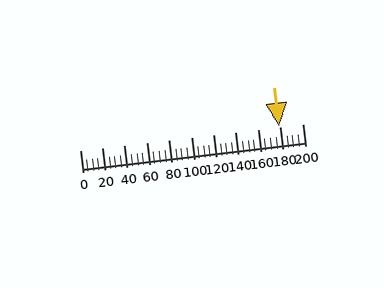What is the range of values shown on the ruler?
The ruler shows values from 0 to 200.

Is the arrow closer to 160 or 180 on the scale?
The arrow is closer to 180.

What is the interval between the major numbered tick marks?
The major tick marks are spaced 20 units apart.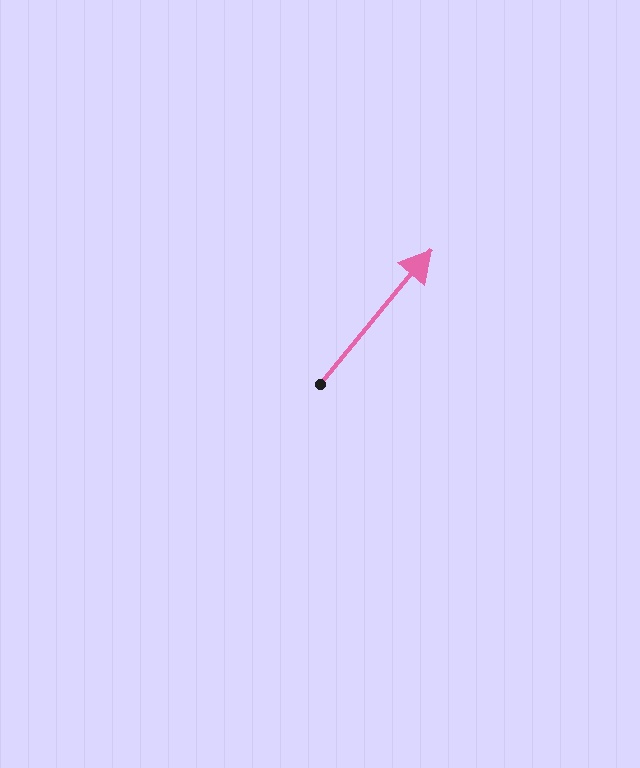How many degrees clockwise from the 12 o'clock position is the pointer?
Approximately 40 degrees.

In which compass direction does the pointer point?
Northeast.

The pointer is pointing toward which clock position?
Roughly 1 o'clock.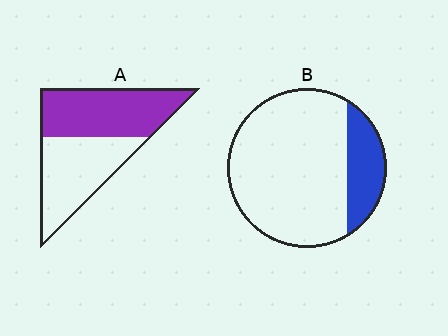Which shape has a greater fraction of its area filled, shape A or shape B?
Shape A.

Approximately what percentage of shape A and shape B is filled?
A is approximately 50% and B is approximately 20%.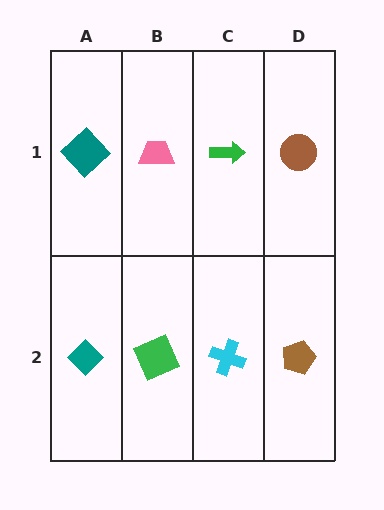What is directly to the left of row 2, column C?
A green square.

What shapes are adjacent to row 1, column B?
A green square (row 2, column B), a teal diamond (row 1, column A), a green arrow (row 1, column C).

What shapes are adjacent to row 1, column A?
A teal diamond (row 2, column A), a pink trapezoid (row 1, column B).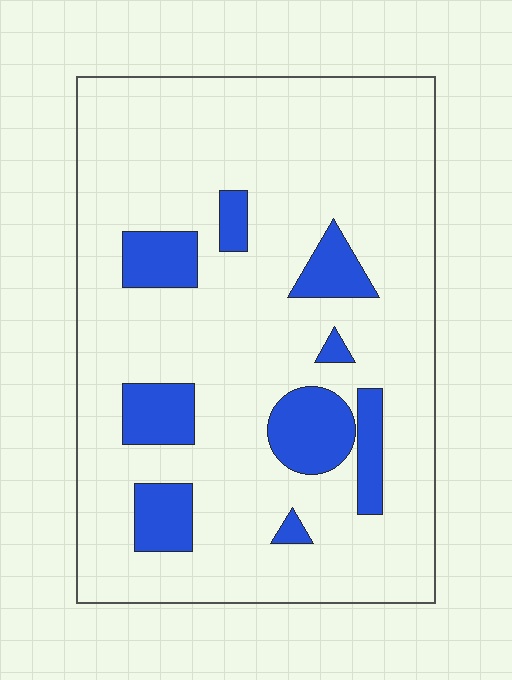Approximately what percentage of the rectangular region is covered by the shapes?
Approximately 15%.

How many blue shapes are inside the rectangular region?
9.